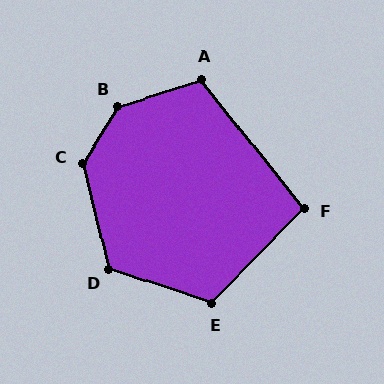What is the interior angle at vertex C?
Approximately 134 degrees (obtuse).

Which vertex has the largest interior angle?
B, at approximately 140 degrees.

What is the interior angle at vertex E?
Approximately 116 degrees (obtuse).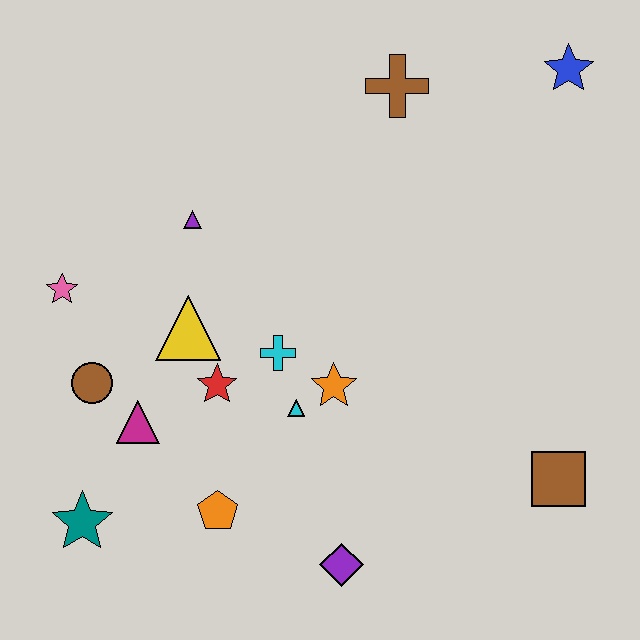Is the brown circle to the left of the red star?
Yes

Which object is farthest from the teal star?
The blue star is farthest from the teal star.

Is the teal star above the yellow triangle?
No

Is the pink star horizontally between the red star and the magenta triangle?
No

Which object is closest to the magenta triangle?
The brown circle is closest to the magenta triangle.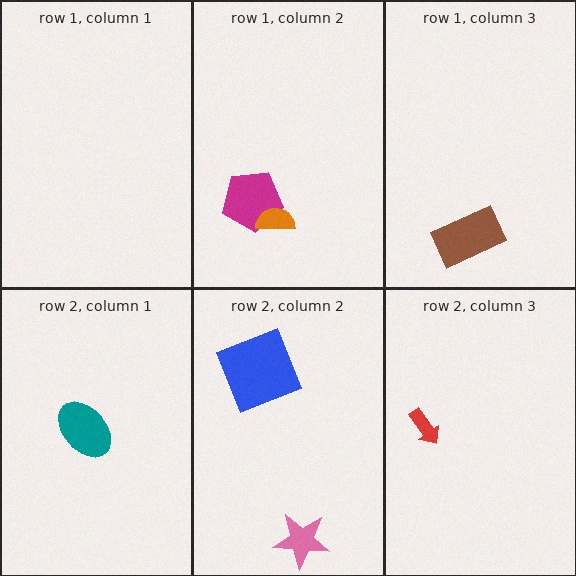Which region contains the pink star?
The row 2, column 2 region.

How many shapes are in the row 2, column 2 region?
2.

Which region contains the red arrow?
The row 2, column 3 region.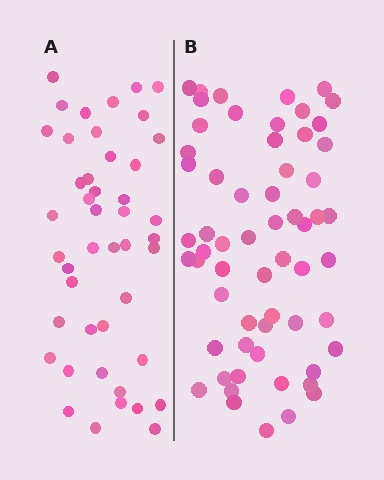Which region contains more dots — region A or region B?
Region B (the right region) has more dots.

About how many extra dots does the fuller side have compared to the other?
Region B has approximately 15 more dots than region A.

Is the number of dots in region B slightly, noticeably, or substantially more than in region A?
Region B has noticeably more, but not dramatically so. The ratio is roughly 1.3 to 1.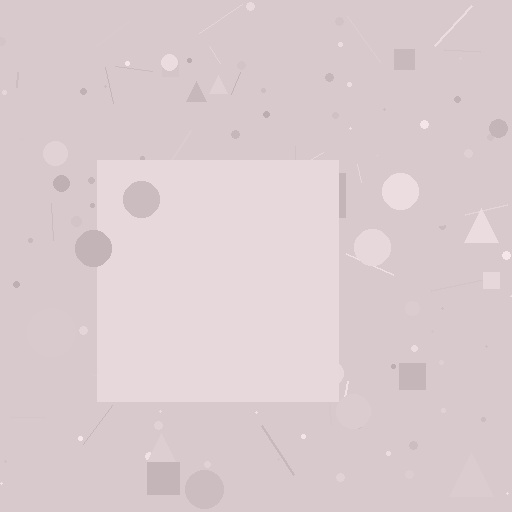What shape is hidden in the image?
A square is hidden in the image.